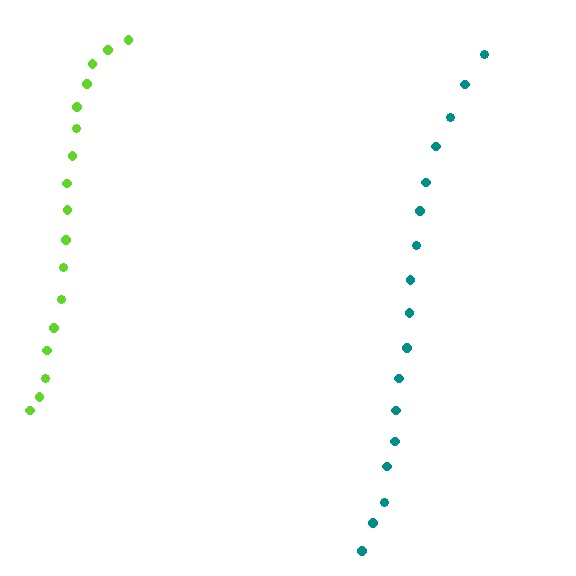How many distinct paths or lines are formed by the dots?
There are 2 distinct paths.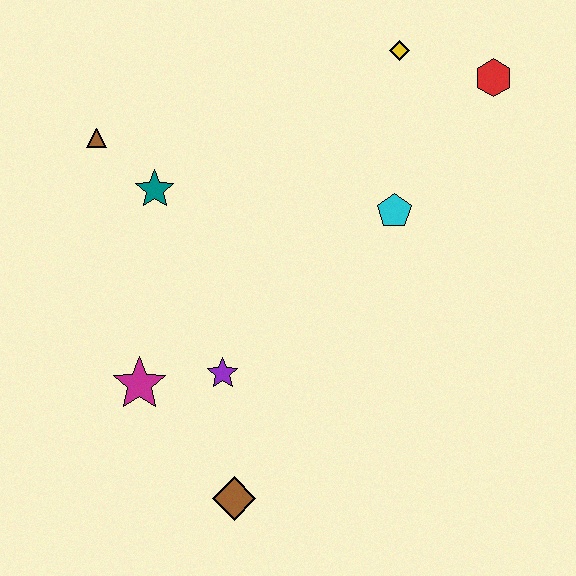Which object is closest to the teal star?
The brown triangle is closest to the teal star.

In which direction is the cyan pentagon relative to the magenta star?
The cyan pentagon is to the right of the magenta star.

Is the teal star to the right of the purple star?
No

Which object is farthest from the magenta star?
The red hexagon is farthest from the magenta star.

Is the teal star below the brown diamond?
No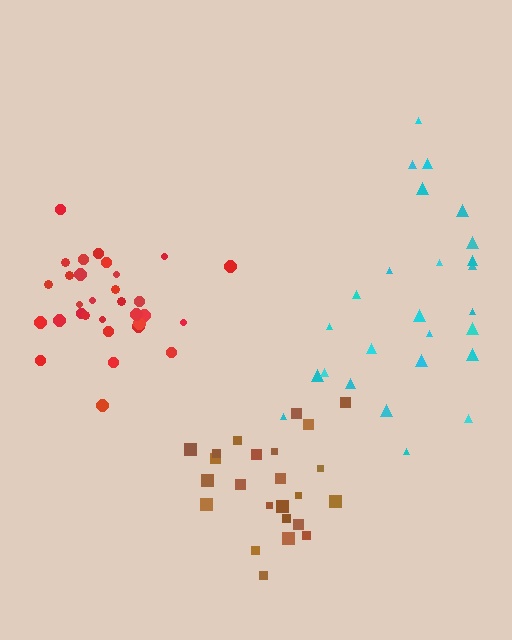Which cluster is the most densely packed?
Red.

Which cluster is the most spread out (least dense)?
Cyan.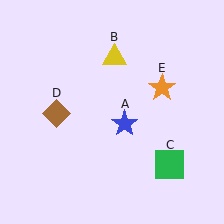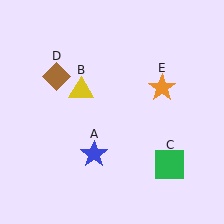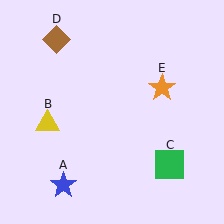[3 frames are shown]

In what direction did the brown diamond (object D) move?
The brown diamond (object D) moved up.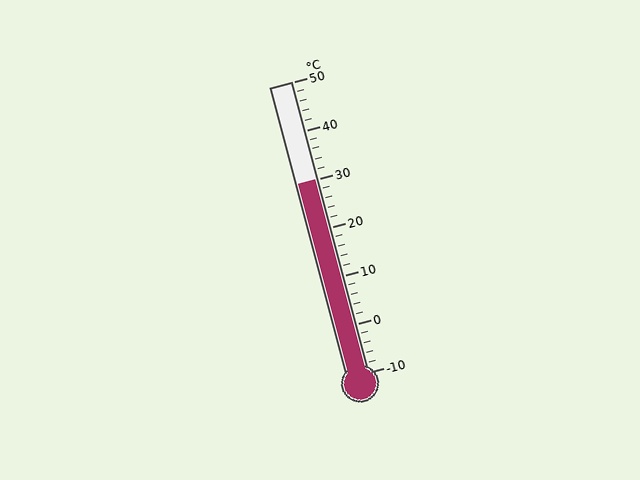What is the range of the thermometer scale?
The thermometer scale ranges from -10°C to 50°C.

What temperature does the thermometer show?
The thermometer shows approximately 30°C.